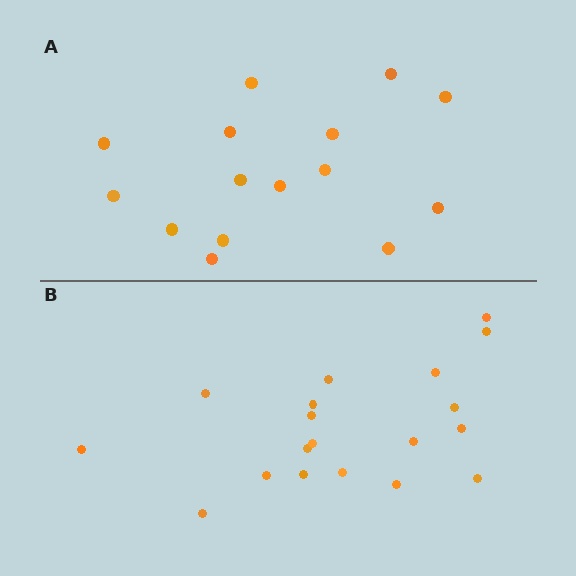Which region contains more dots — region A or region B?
Region B (the bottom region) has more dots.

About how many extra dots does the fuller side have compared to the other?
Region B has about 4 more dots than region A.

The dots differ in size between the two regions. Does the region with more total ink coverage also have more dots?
No. Region A has more total ink coverage because its dots are larger, but region B actually contains more individual dots. Total area can be misleading — the number of items is what matters here.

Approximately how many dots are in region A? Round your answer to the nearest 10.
About 20 dots. (The exact count is 15, which rounds to 20.)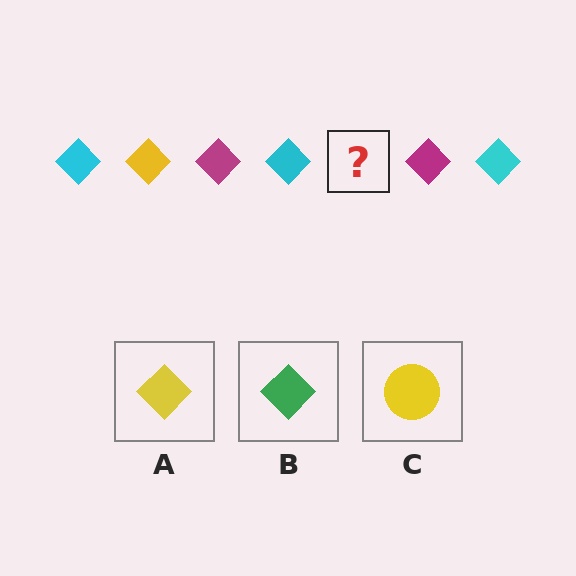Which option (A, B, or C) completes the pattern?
A.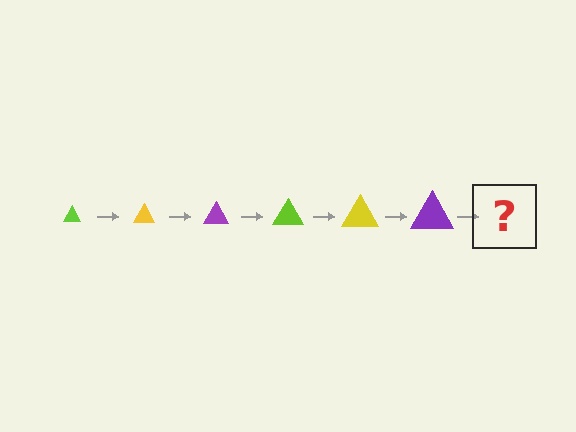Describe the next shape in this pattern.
It should be a lime triangle, larger than the previous one.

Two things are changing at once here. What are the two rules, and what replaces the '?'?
The two rules are that the triangle grows larger each step and the color cycles through lime, yellow, and purple. The '?' should be a lime triangle, larger than the previous one.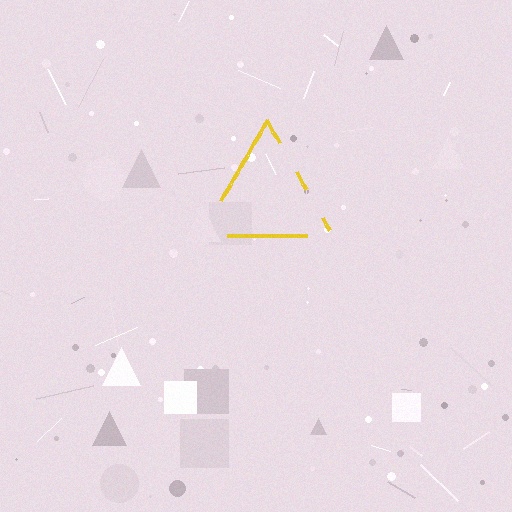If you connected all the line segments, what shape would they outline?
They would outline a triangle.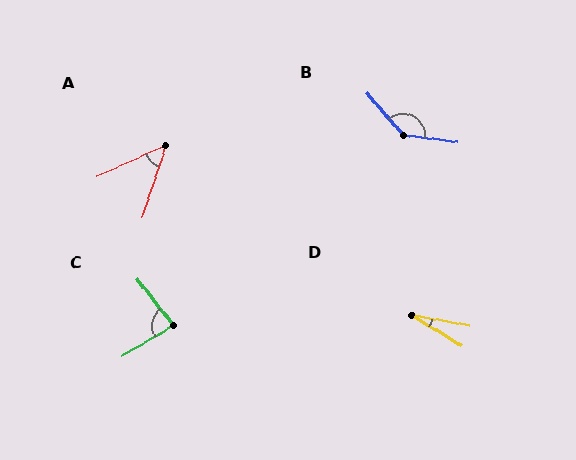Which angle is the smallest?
D, at approximately 21 degrees.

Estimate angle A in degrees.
Approximately 47 degrees.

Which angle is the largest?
B, at approximately 139 degrees.